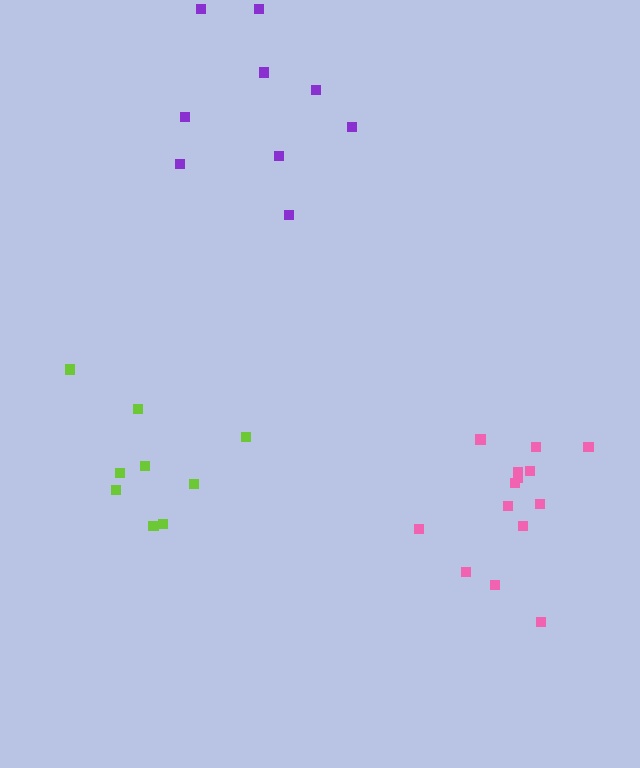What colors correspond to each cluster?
The clusters are colored: pink, lime, purple.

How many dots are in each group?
Group 1: 14 dots, Group 2: 9 dots, Group 3: 10 dots (33 total).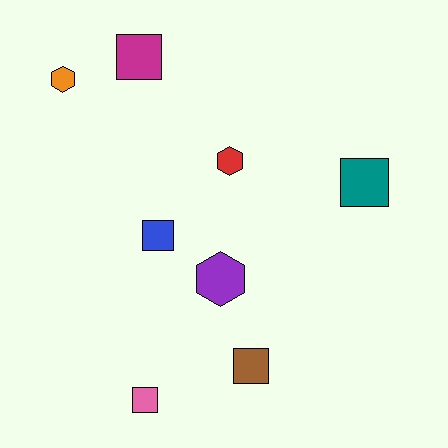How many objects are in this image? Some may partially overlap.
There are 8 objects.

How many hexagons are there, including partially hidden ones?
There are 3 hexagons.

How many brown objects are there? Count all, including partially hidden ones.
There is 1 brown object.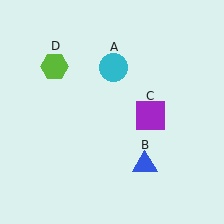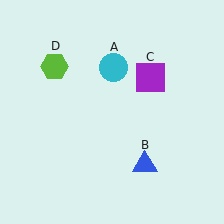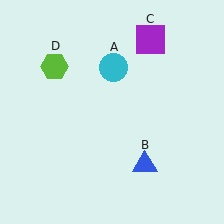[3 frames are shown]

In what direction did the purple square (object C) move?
The purple square (object C) moved up.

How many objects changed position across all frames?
1 object changed position: purple square (object C).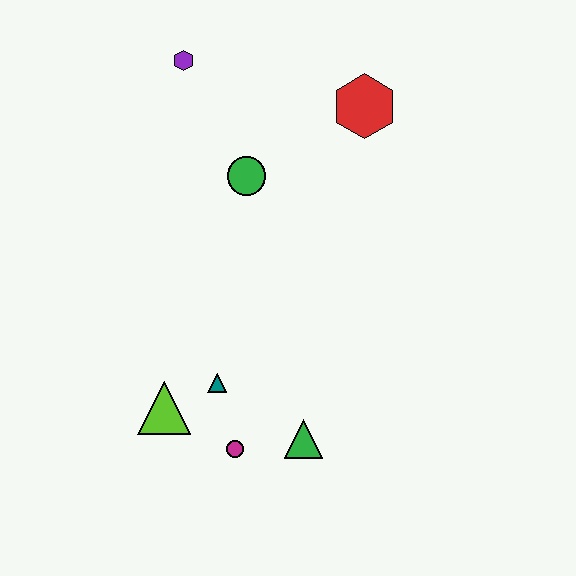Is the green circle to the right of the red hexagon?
No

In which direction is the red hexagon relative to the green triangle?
The red hexagon is above the green triangle.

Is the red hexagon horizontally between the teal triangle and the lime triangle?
No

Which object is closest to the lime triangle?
The teal triangle is closest to the lime triangle.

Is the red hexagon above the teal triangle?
Yes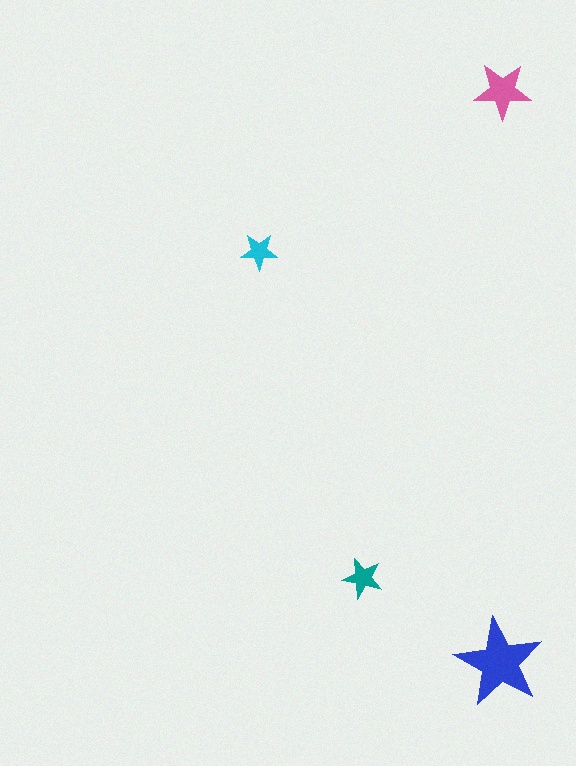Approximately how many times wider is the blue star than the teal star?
About 2 times wider.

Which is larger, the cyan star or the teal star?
The teal one.